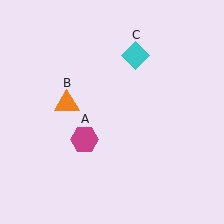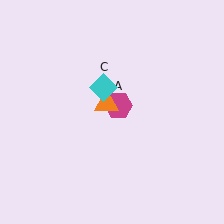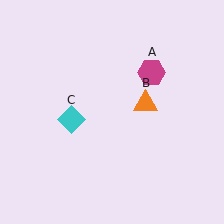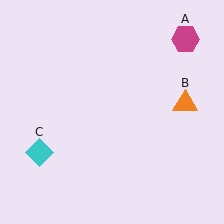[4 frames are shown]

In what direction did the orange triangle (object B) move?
The orange triangle (object B) moved right.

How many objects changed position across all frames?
3 objects changed position: magenta hexagon (object A), orange triangle (object B), cyan diamond (object C).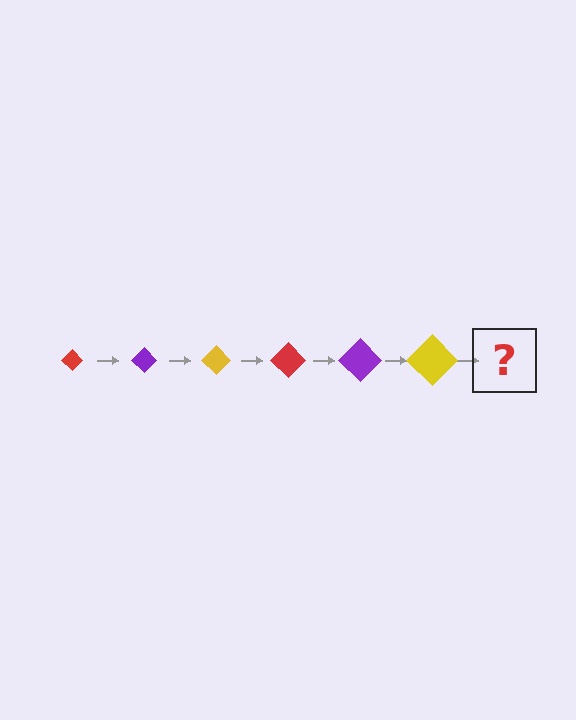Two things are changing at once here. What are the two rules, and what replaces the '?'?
The two rules are that the diamond grows larger each step and the color cycles through red, purple, and yellow. The '?' should be a red diamond, larger than the previous one.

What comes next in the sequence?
The next element should be a red diamond, larger than the previous one.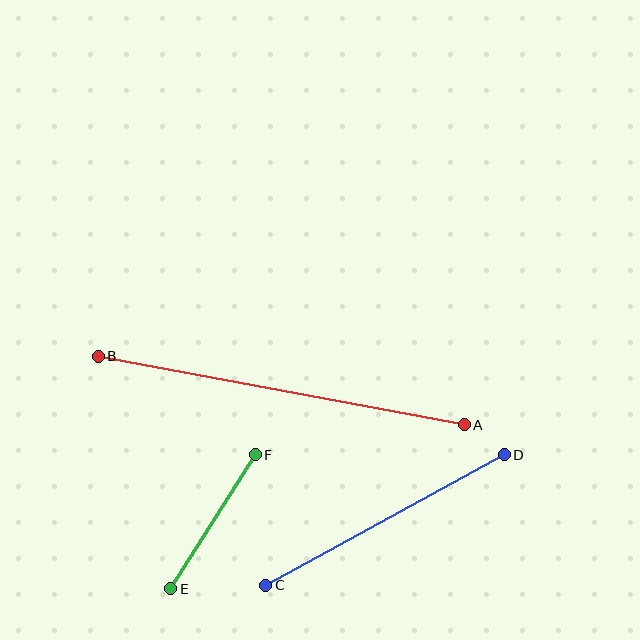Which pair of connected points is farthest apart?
Points A and B are farthest apart.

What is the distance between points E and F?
The distance is approximately 158 pixels.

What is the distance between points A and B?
The distance is approximately 372 pixels.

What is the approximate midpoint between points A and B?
The midpoint is at approximately (281, 390) pixels.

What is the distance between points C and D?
The distance is approximately 272 pixels.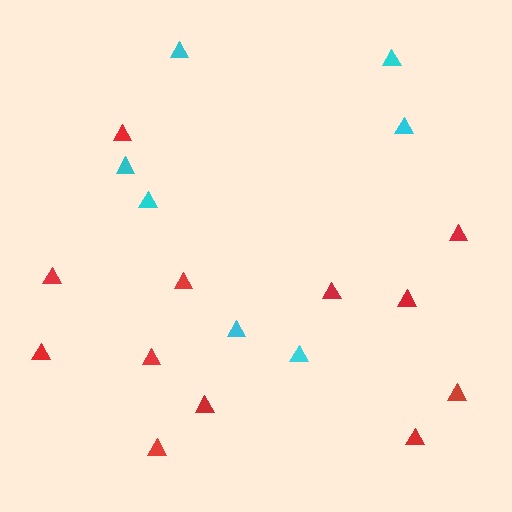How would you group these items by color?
There are 2 groups: one group of red triangles (12) and one group of cyan triangles (7).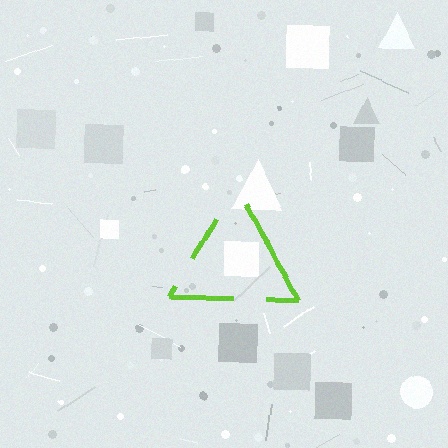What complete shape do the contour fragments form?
The contour fragments form a triangle.